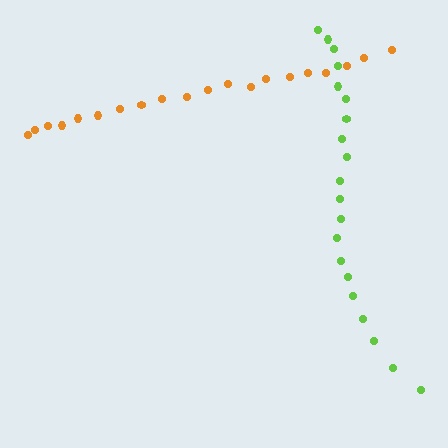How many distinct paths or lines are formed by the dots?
There are 2 distinct paths.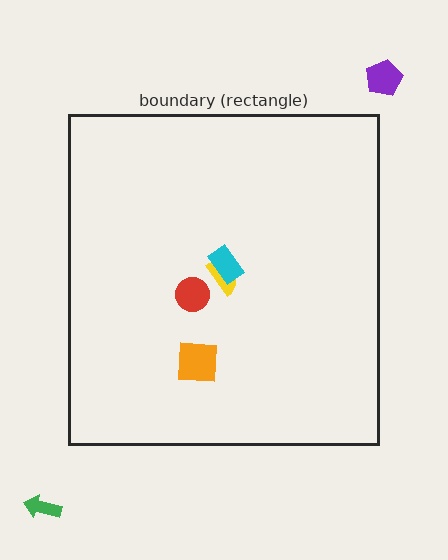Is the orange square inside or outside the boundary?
Inside.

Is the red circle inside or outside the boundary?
Inside.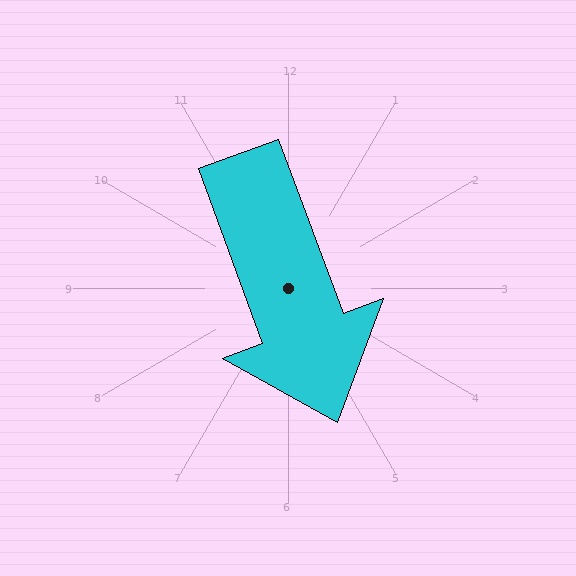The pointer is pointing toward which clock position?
Roughly 5 o'clock.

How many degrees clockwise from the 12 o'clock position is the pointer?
Approximately 160 degrees.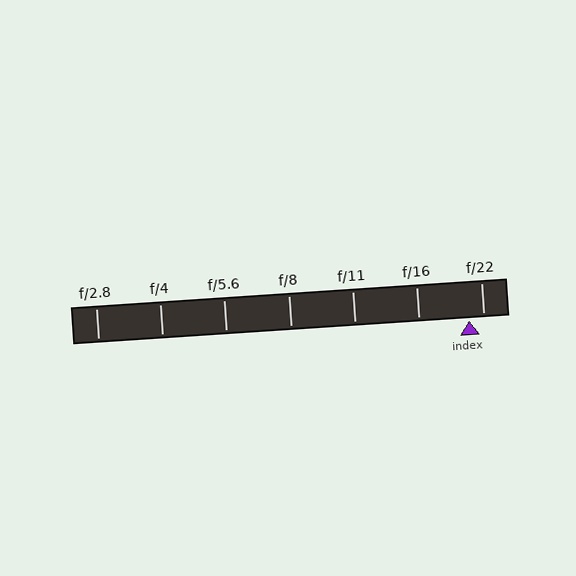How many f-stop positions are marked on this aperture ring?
There are 7 f-stop positions marked.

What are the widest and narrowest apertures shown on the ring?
The widest aperture shown is f/2.8 and the narrowest is f/22.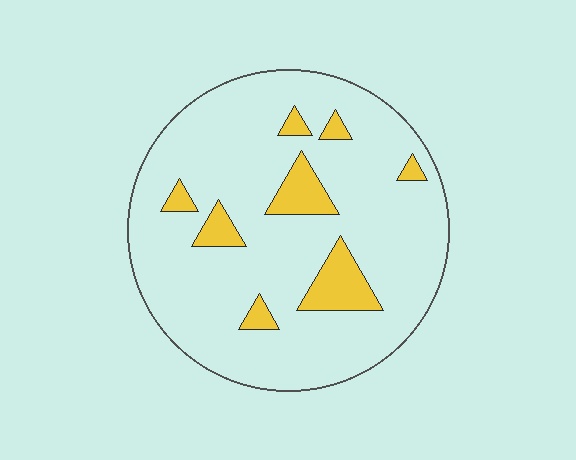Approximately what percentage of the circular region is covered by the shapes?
Approximately 15%.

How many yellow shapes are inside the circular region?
8.